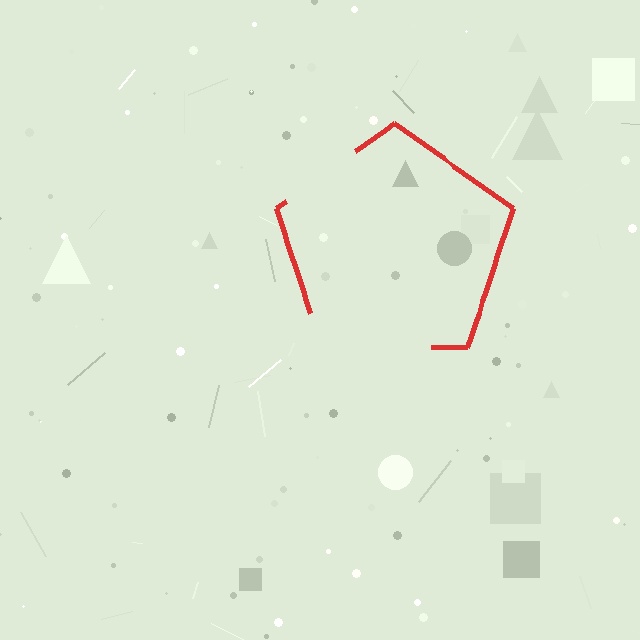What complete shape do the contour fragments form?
The contour fragments form a pentagon.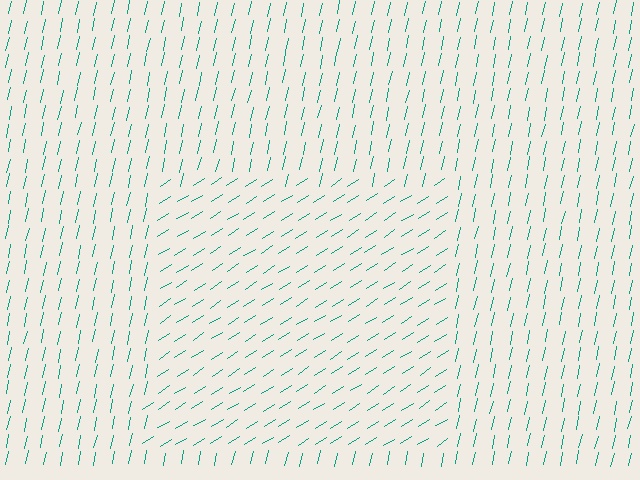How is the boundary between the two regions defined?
The boundary is defined purely by a change in line orientation (approximately 45 degrees difference). All lines are the same color and thickness.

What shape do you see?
I see a rectangle.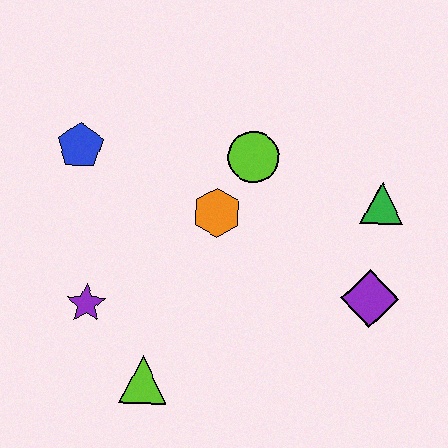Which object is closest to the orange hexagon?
The lime circle is closest to the orange hexagon.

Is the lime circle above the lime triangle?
Yes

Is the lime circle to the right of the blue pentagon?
Yes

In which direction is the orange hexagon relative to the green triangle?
The orange hexagon is to the left of the green triangle.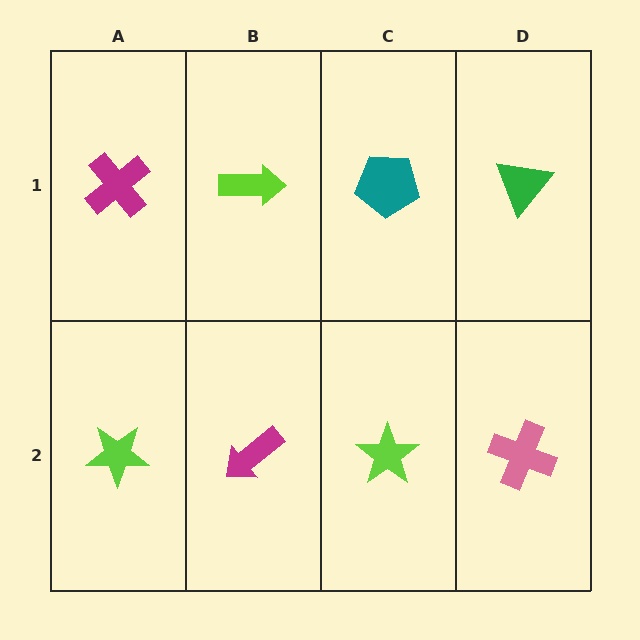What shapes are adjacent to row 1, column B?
A magenta arrow (row 2, column B), a magenta cross (row 1, column A), a teal pentagon (row 1, column C).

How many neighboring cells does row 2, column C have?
3.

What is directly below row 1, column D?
A pink cross.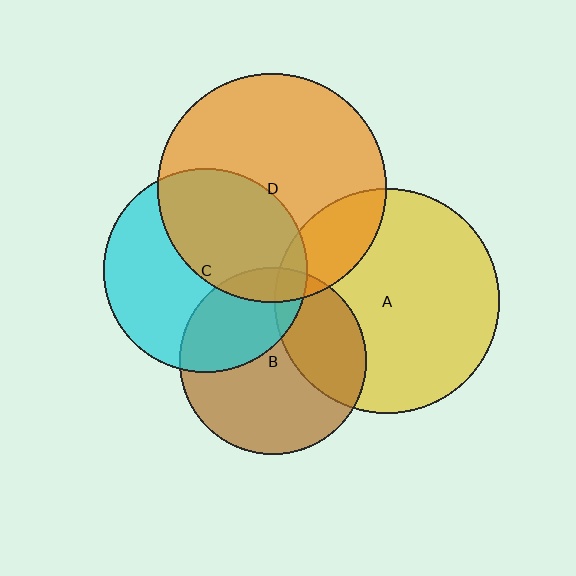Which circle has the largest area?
Circle D (orange).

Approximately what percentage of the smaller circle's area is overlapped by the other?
Approximately 30%.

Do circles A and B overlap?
Yes.